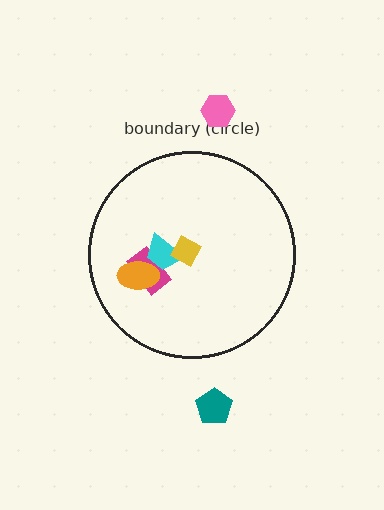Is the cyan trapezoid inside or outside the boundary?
Inside.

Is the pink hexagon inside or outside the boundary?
Outside.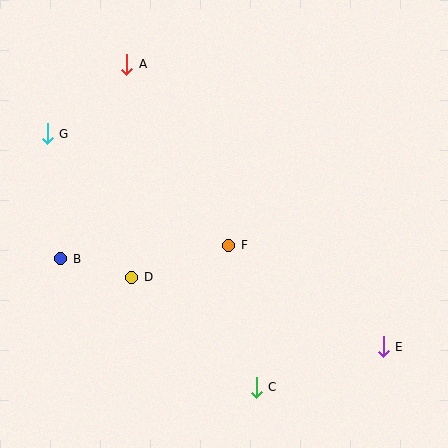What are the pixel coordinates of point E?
Point E is at (383, 347).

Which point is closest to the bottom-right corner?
Point E is closest to the bottom-right corner.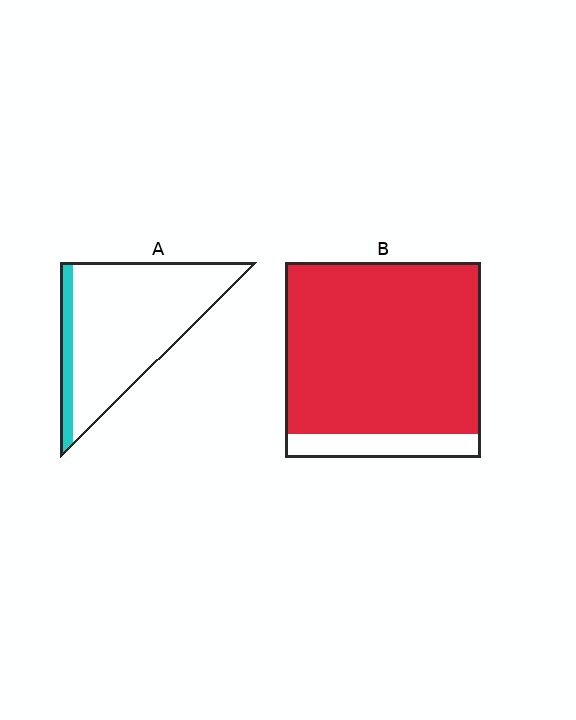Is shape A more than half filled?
No.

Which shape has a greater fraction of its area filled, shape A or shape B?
Shape B.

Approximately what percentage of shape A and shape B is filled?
A is approximately 15% and B is approximately 90%.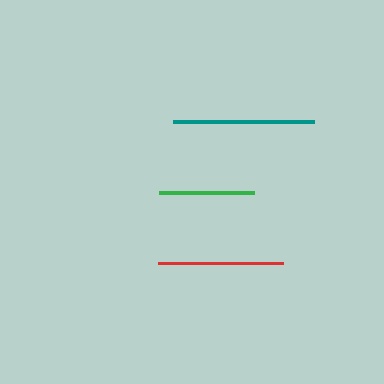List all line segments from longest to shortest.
From longest to shortest: teal, red, green.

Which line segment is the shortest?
The green line is the shortest at approximately 95 pixels.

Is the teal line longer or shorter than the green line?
The teal line is longer than the green line.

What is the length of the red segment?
The red segment is approximately 125 pixels long.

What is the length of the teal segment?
The teal segment is approximately 141 pixels long.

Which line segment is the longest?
The teal line is the longest at approximately 141 pixels.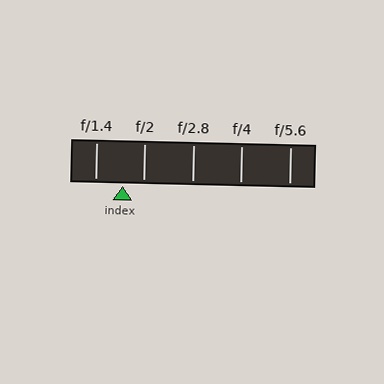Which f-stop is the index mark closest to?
The index mark is closest to f/2.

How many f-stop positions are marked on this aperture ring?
There are 5 f-stop positions marked.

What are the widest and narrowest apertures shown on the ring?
The widest aperture shown is f/1.4 and the narrowest is f/5.6.